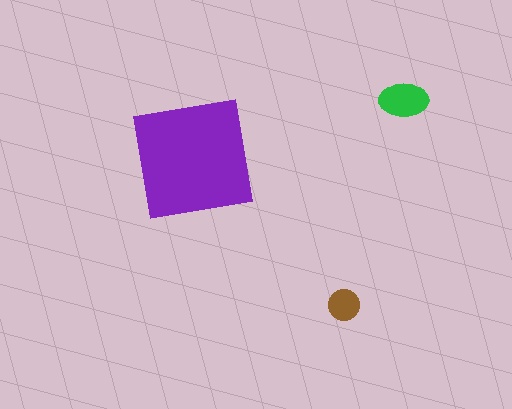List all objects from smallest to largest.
The brown circle, the green ellipse, the purple square.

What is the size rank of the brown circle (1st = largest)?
3rd.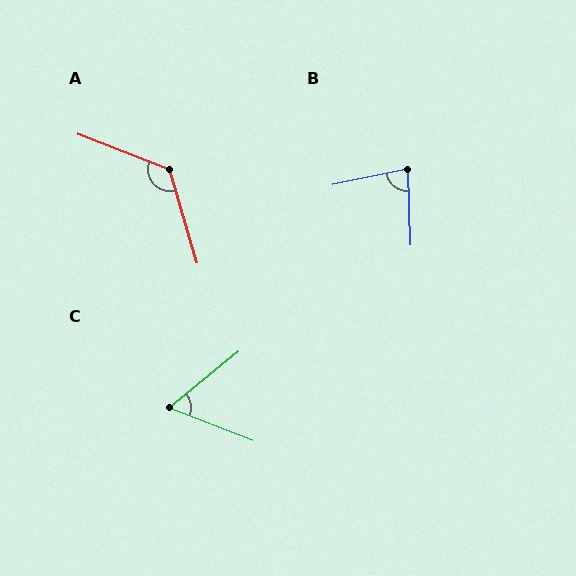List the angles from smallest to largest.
C (60°), B (80°), A (128°).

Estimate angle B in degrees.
Approximately 80 degrees.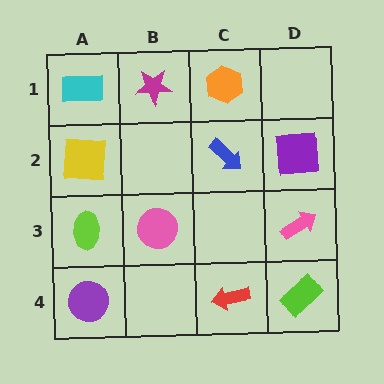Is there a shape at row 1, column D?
No, that cell is empty.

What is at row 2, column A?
A yellow square.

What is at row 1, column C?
An orange hexagon.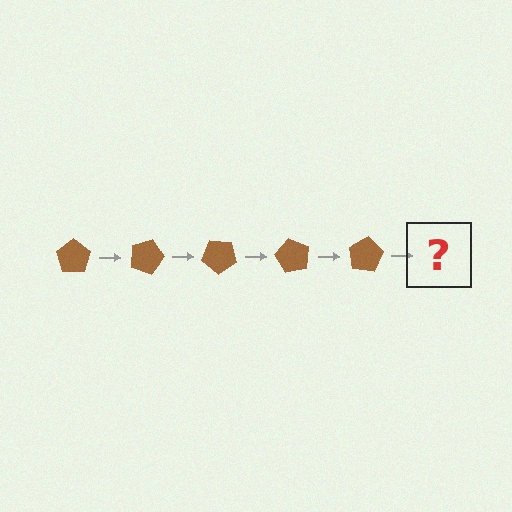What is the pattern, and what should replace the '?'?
The pattern is that the pentagon rotates 20 degrees each step. The '?' should be a brown pentagon rotated 100 degrees.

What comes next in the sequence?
The next element should be a brown pentagon rotated 100 degrees.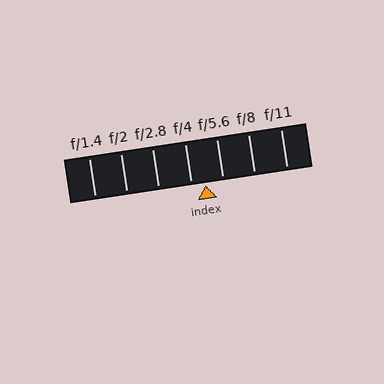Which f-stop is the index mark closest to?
The index mark is closest to f/4.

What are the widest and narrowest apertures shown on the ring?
The widest aperture shown is f/1.4 and the narrowest is f/11.